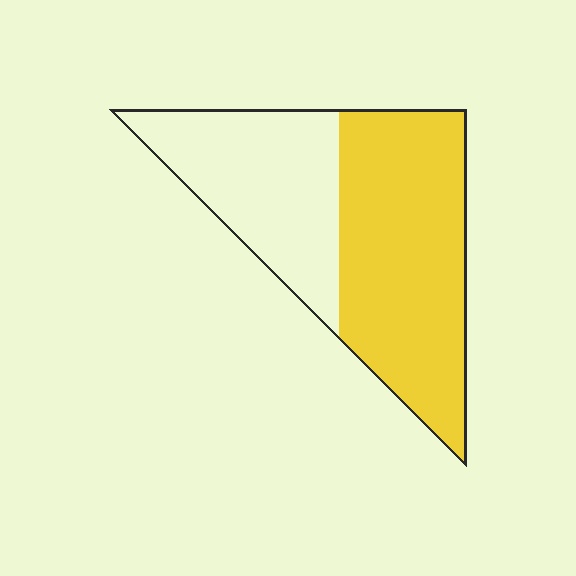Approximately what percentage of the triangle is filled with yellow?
Approximately 60%.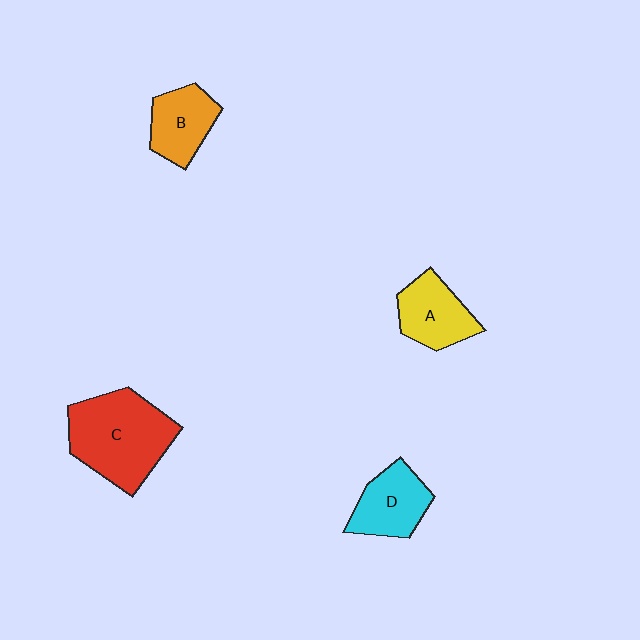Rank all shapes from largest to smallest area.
From largest to smallest: C (red), D (cyan), A (yellow), B (orange).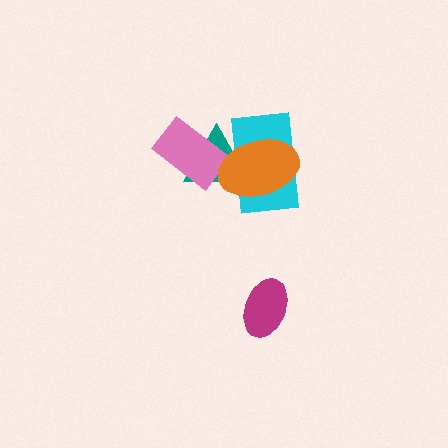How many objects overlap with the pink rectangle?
1 object overlaps with the pink rectangle.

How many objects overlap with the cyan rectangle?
2 objects overlap with the cyan rectangle.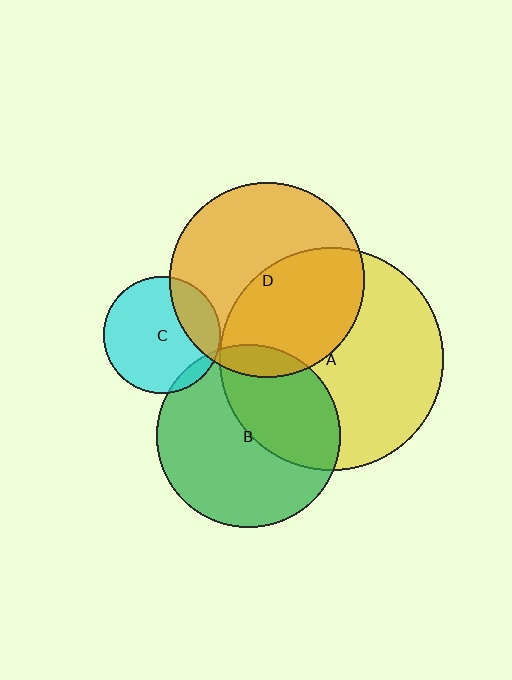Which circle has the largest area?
Circle A (yellow).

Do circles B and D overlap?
Yes.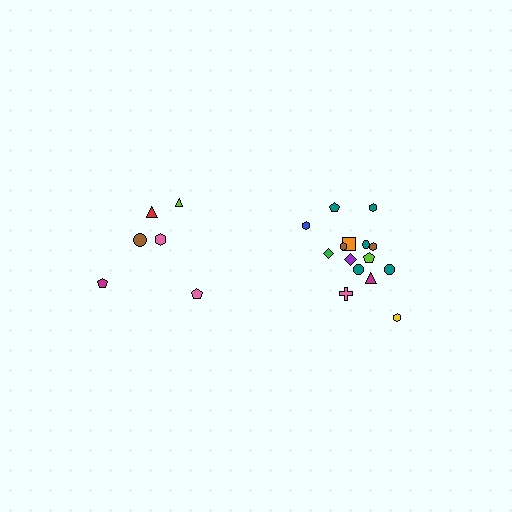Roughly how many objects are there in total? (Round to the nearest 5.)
Roughly 20 objects in total.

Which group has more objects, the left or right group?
The right group.